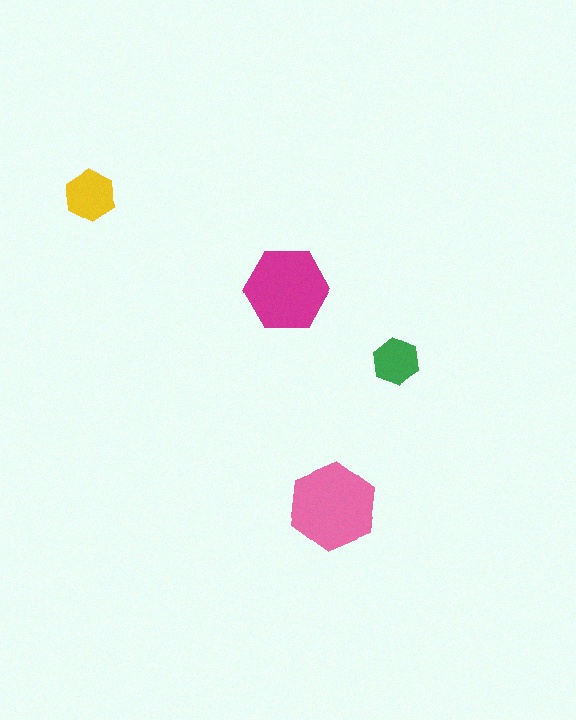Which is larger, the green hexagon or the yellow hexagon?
The yellow one.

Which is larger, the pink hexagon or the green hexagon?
The pink one.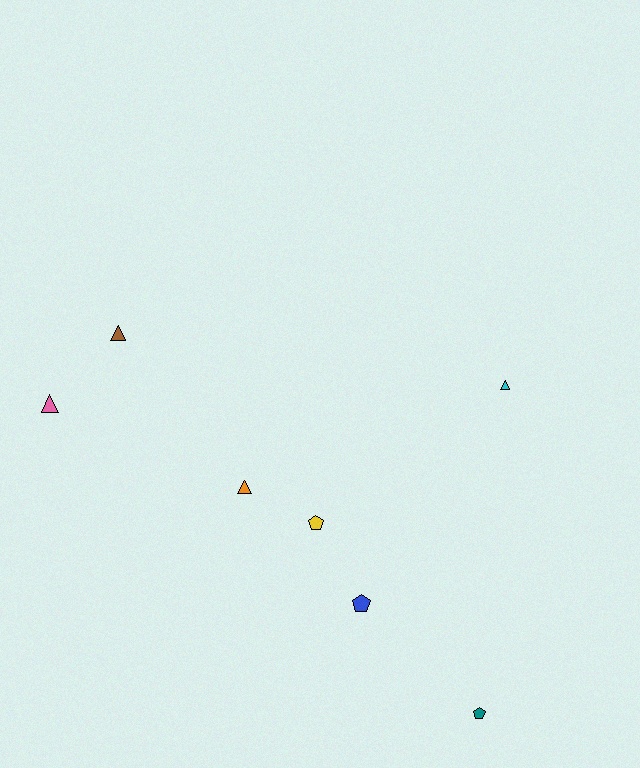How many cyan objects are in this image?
There is 1 cyan object.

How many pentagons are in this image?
There are 3 pentagons.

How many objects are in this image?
There are 7 objects.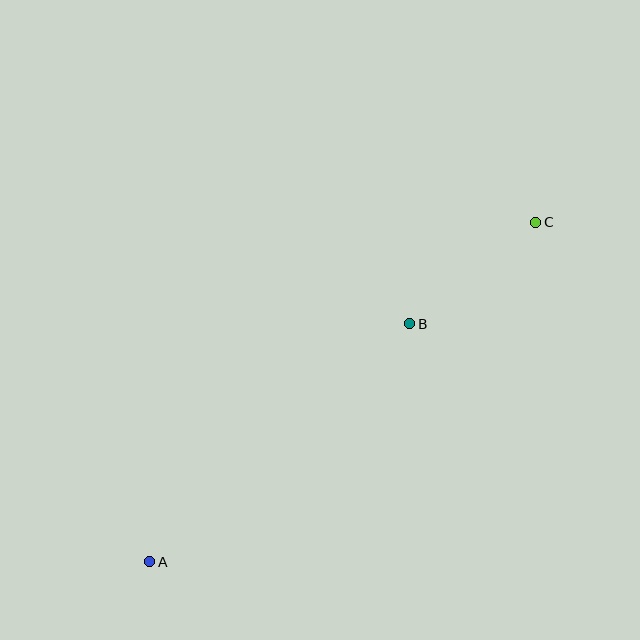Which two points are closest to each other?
Points B and C are closest to each other.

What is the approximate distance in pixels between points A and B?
The distance between A and B is approximately 353 pixels.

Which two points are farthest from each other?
Points A and C are farthest from each other.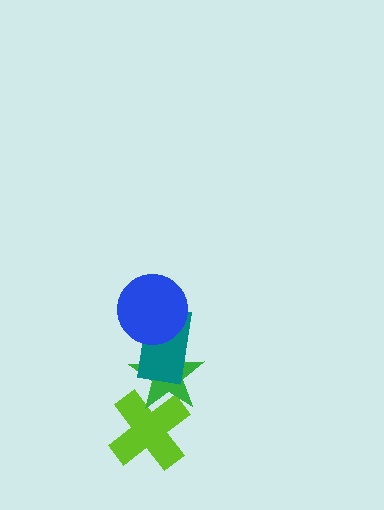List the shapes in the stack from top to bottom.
From top to bottom: the blue circle, the teal rectangle, the green star, the lime cross.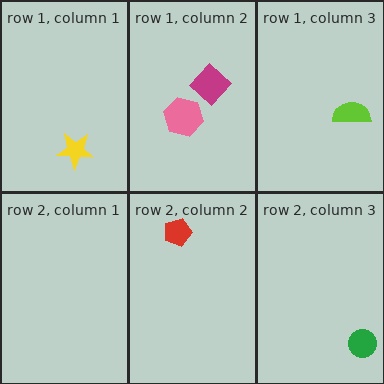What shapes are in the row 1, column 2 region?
The pink hexagon, the magenta diamond.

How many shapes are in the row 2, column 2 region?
1.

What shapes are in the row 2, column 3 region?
The green circle.